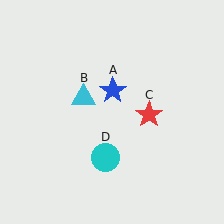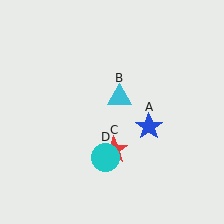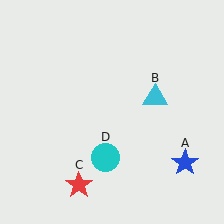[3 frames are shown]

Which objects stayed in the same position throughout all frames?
Cyan circle (object D) remained stationary.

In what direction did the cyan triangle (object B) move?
The cyan triangle (object B) moved right.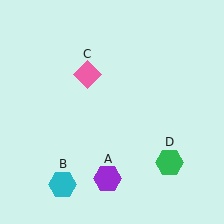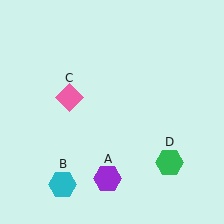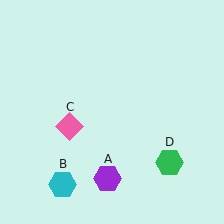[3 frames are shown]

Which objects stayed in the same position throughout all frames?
Purple hexagon (object A) and cyan hexagon (object B) and green hexagon (object D) remained stationary.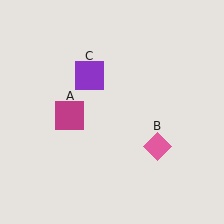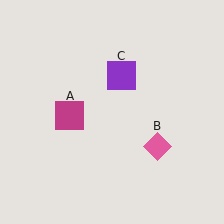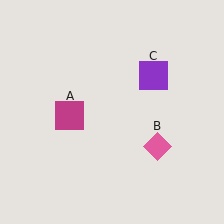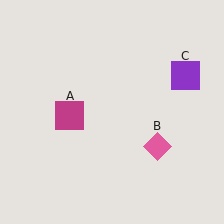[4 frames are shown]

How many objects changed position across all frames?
1 object changed position: purple square (object C).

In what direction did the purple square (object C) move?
The purple square (object C) moved right.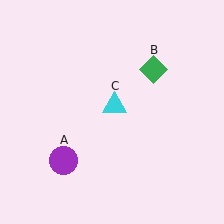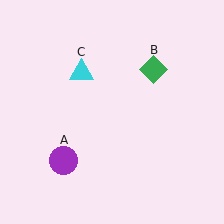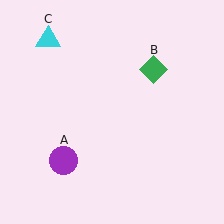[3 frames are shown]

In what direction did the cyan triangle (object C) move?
The cyan triangle (object C) moved up and to the left.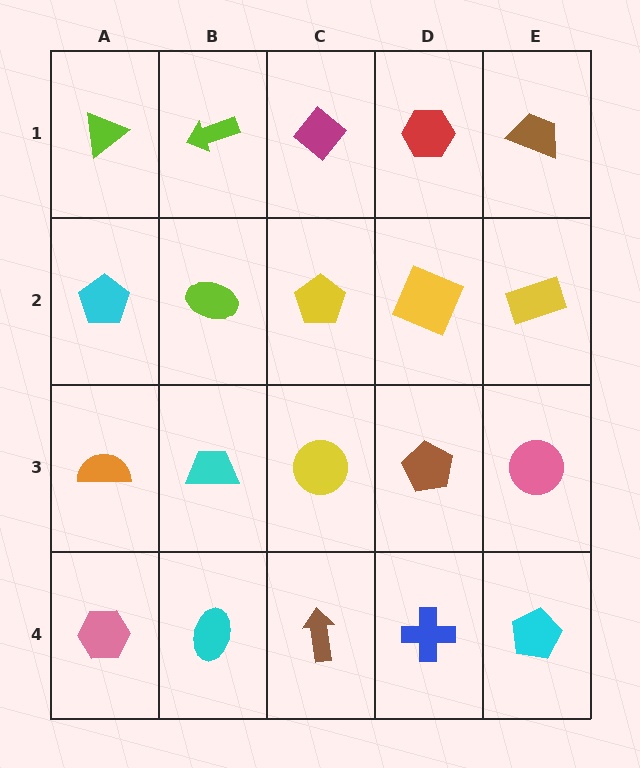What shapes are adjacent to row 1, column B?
A lime ellipse (row 2, column B), a lime triangle (row 1, column A), a magenta diamond (row 1, column C).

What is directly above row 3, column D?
A yellow square.